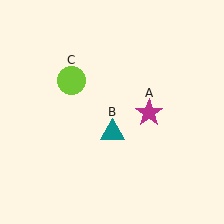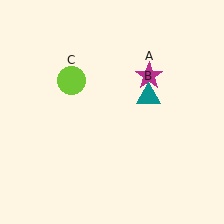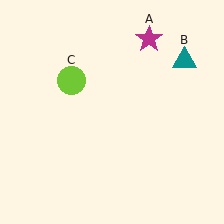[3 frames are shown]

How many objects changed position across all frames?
2 objects changed position: magenta star (object A), teal triangle (object B).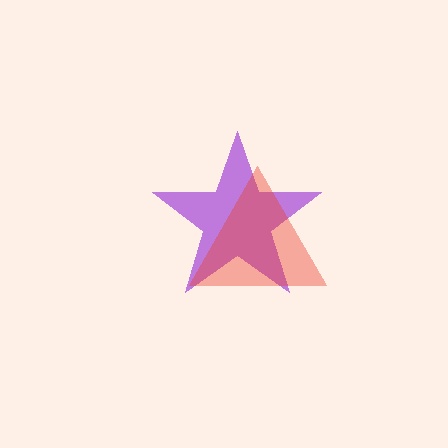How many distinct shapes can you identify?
There are 2 distinct shapes: a purple star, a red triangle.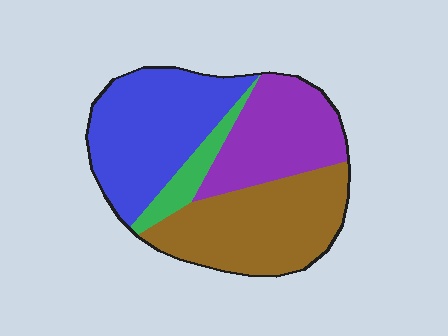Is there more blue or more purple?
Blue.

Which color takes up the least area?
Green, at roughly 10%.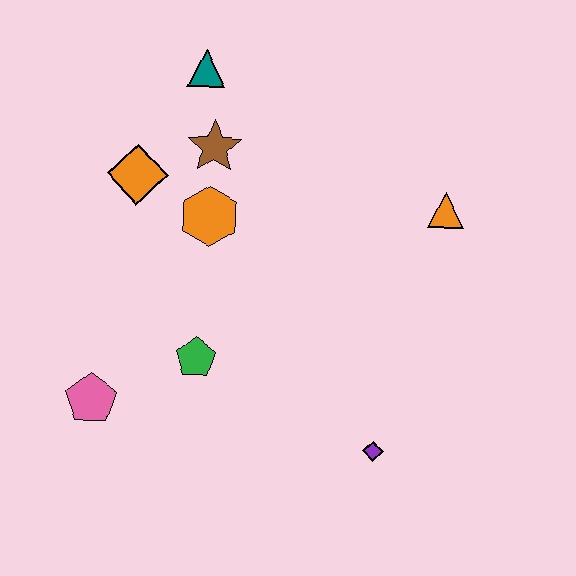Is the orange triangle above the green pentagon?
Yes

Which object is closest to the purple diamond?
The green pentagon is closest to the purple diamond.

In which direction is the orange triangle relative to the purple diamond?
The orange triangle is above the purple diamond.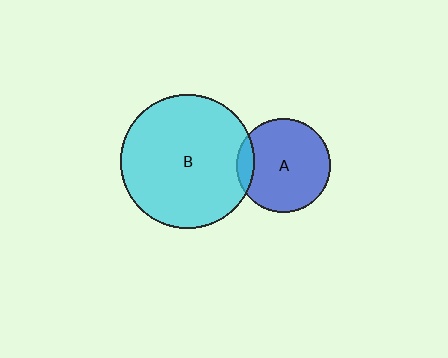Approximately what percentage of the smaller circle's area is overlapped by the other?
Approximately 10%.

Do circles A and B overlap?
Yes.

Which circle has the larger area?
Circle B (cyan).